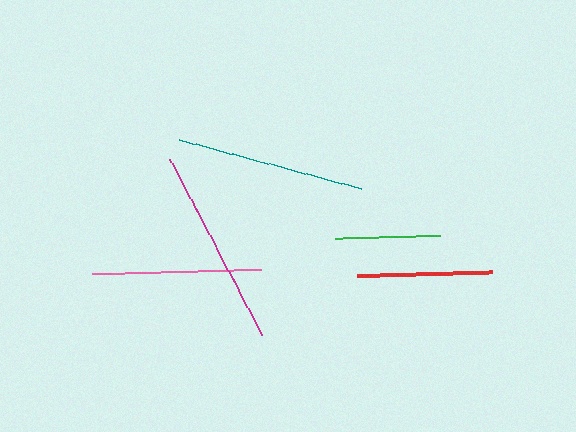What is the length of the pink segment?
The pink segment is approximately 170 pixels long.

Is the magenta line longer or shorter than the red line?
The magenta line is longer than the red line.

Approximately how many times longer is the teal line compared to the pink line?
The teal line is approximately 1.1 times the length of the pink line.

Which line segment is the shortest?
The green line is the shortest at approximately 105 pixels.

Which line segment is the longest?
The magenta line is the longest at approximately 199 pixels.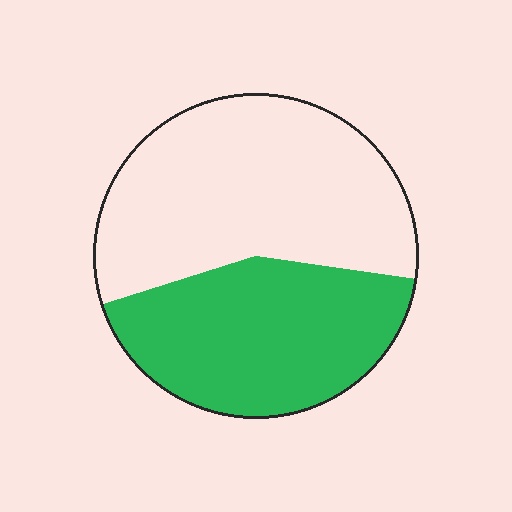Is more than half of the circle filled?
No.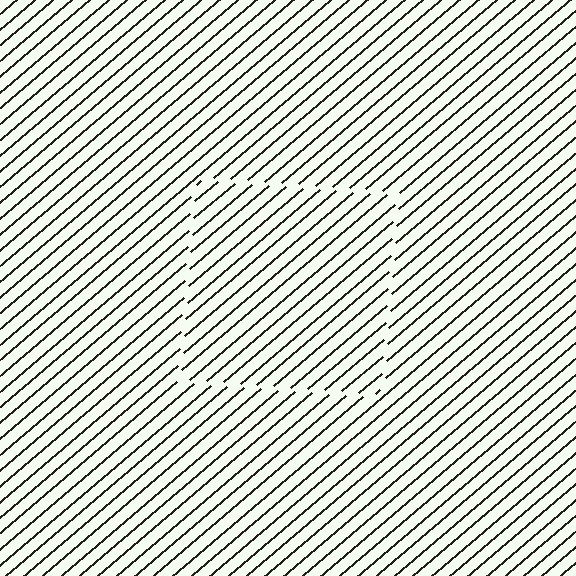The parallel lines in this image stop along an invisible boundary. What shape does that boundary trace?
An illusory square. The interior of the shape contains the same grating, shifted by half a period — the contour is defined by the phase discontinuity where line-ends from the inner and outer gratings abut.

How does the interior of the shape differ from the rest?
The interior of the shape contains the same grating, shifted by half a period — the contour is defined by the phase discontinuity where line-ends from the inner and outer gratings abut.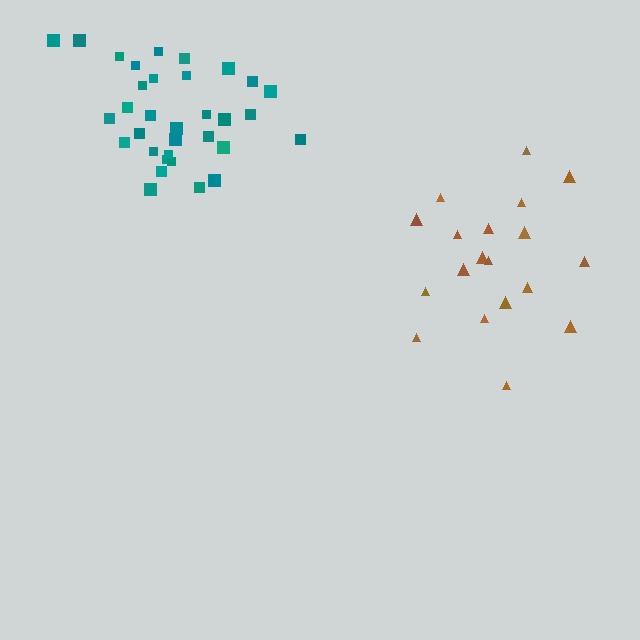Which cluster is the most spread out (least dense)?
Brown.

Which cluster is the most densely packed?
Teal.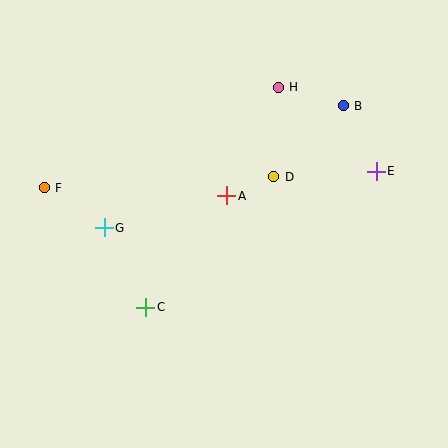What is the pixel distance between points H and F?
The distance between H and F is 255 pixels.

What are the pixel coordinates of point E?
Point E is at (376, 171).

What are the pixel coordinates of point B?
Point B is at (343, 106).